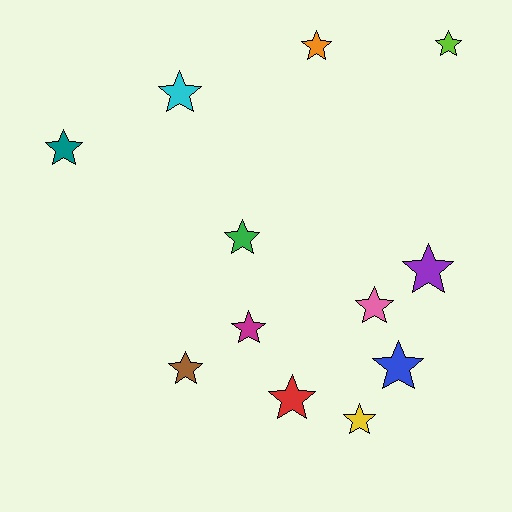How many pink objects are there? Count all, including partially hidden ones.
There is 1 pink object.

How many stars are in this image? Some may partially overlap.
There are 12 stars.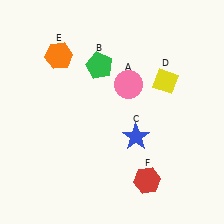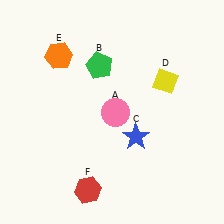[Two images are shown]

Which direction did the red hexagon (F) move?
The red hexagon (F) moved left.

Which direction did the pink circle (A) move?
The pink circle (A) moved down.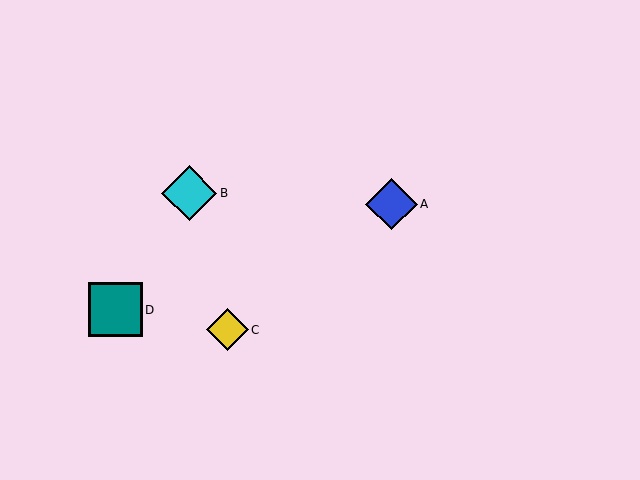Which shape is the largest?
The cyan diamond (labeled B) is the largest.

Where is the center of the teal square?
The center of the teal square is at (115, 310).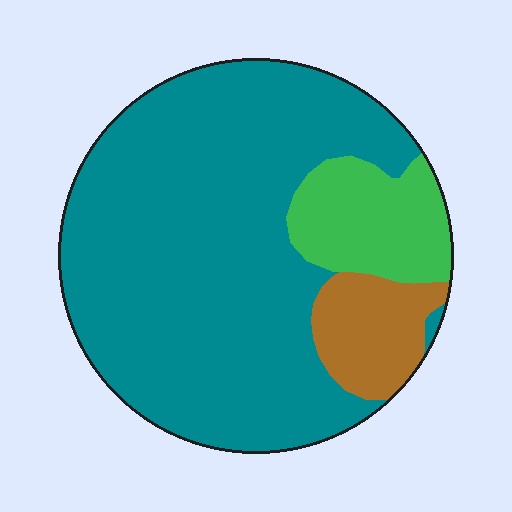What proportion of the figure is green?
Green takes up about one eighth (1/8) of the figure.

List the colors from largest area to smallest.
From largest to smallest: teal, green, brown.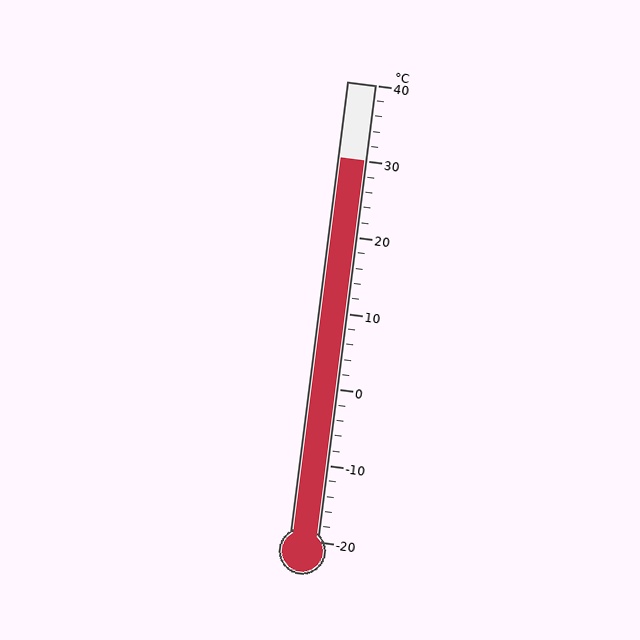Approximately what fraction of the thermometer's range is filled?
The thermometer is filled to approximately 85% of its range.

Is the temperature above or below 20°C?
The temperature is above 20°C.